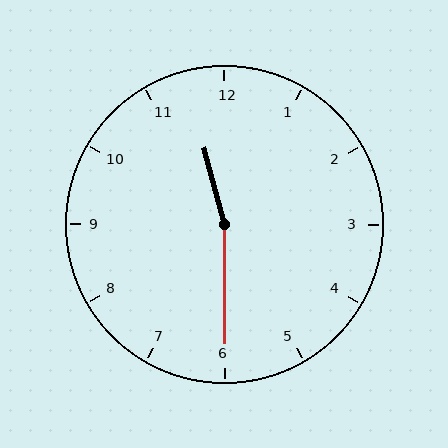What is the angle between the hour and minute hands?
Approximately 165 degrees.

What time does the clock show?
11:30.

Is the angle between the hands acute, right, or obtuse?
It is obtuse.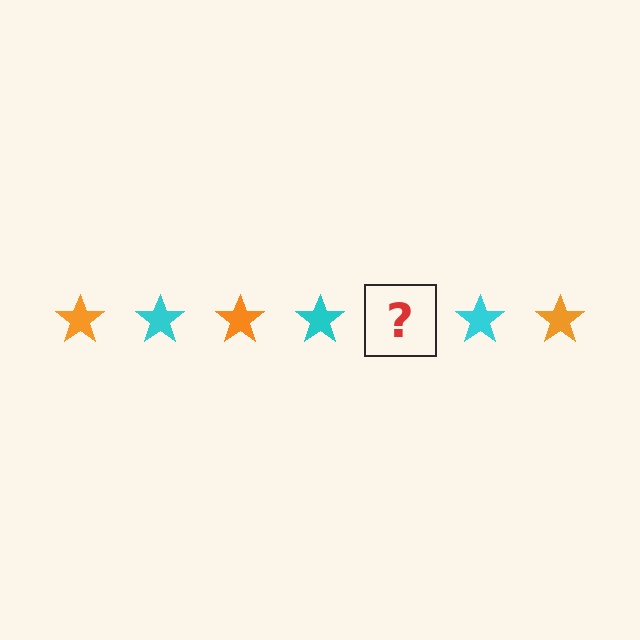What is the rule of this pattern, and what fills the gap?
The rule is that the pattern cycles through orange, cyan stars. The gap should be filled with an orange star.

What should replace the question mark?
The question mark should be replaced with an orange star.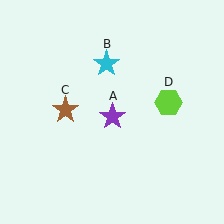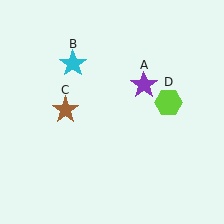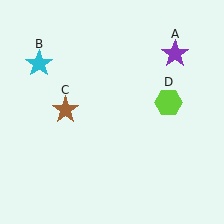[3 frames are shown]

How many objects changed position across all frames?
2 objects changed position: purple star (object A), cyan star (object B).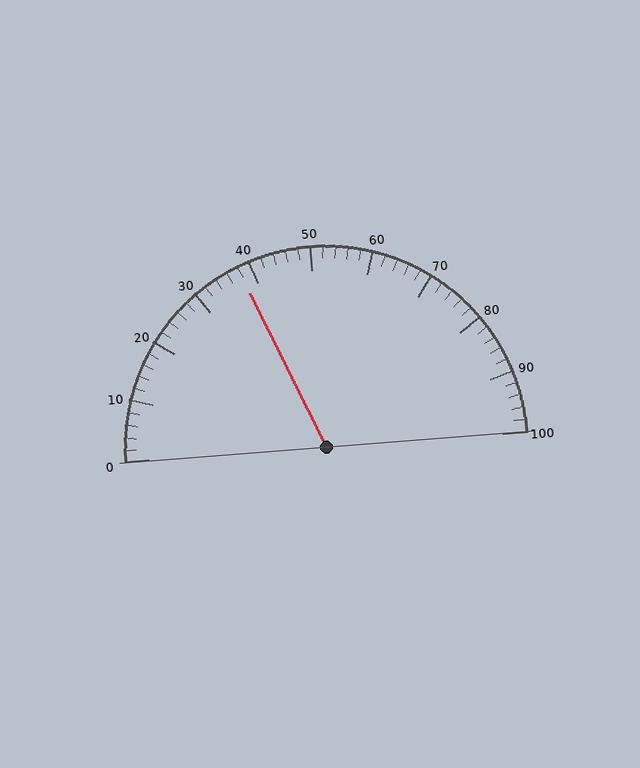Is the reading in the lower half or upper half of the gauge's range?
The reading is in the lower half of the range (0 to 100).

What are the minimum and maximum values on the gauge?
The gauge ranges from 0 to 100.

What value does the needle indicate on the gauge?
The needle indicates approximately 38.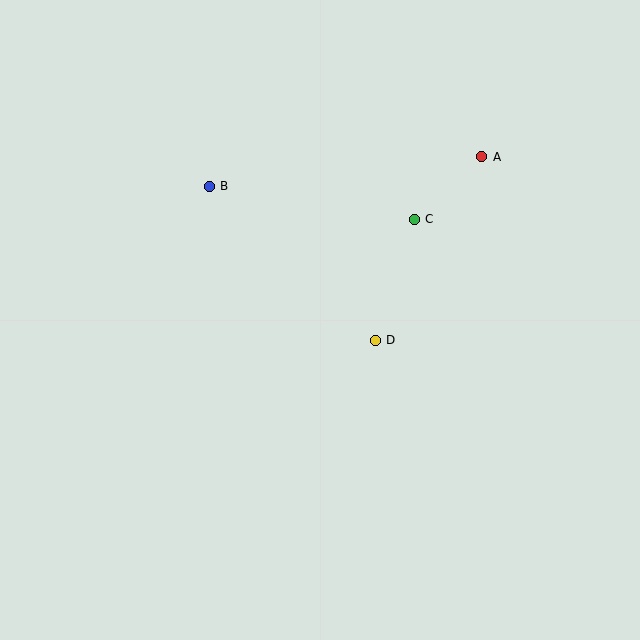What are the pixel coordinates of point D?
Point D is at (375, 340).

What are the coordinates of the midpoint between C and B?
The midpoint between C and B is at (312, 203).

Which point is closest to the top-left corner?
Point B is closest to the top-left corner.